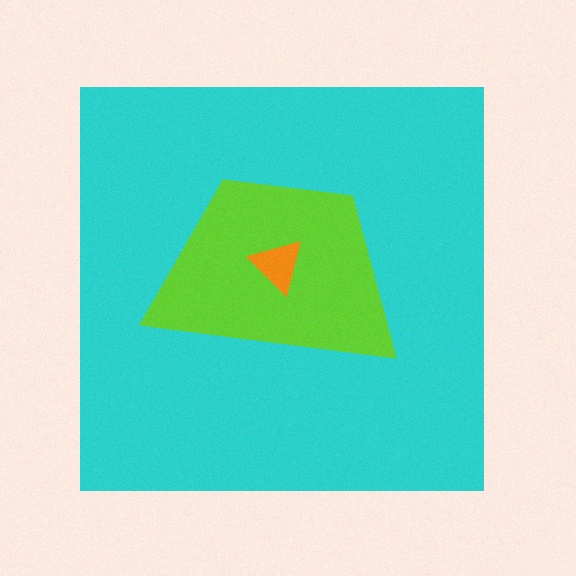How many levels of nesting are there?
3.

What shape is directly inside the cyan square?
The lime trapezoid.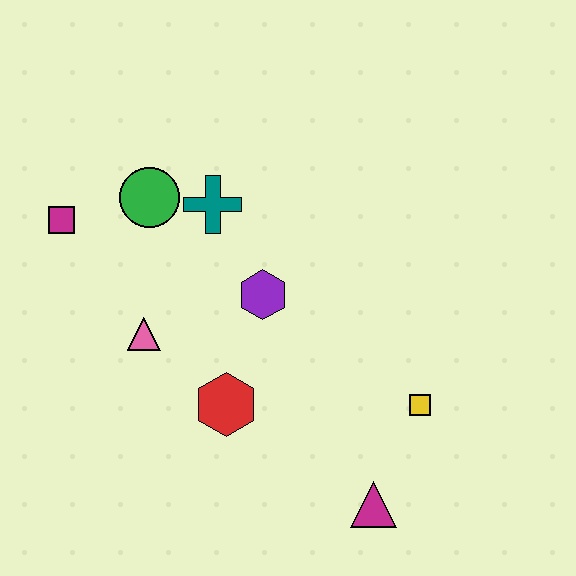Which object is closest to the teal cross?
The green circle is closest to the teal cross.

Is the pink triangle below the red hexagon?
No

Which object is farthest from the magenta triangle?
The magenta square is farthest from the magenta triangle.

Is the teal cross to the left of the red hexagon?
Yes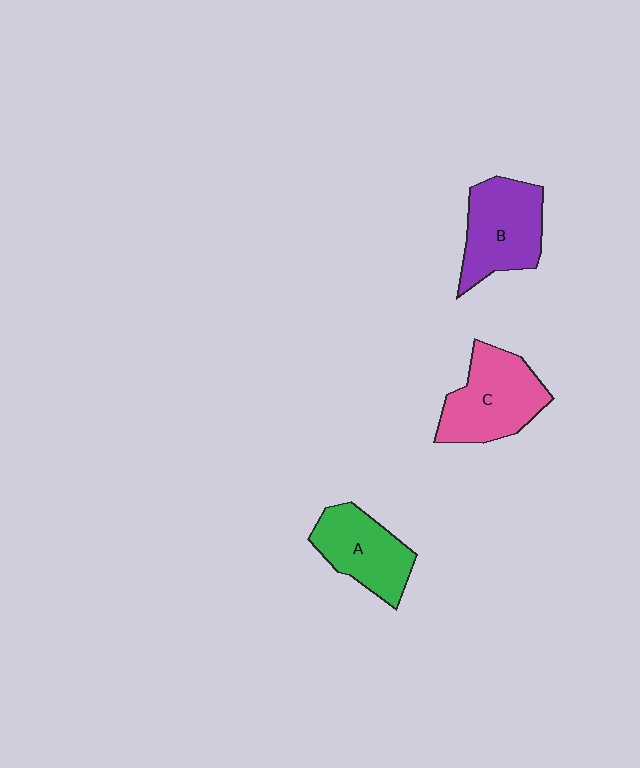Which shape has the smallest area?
Shape A (green).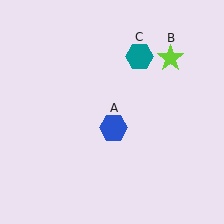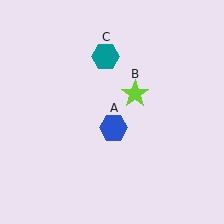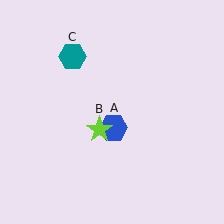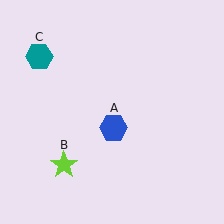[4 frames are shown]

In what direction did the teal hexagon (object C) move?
The teal hexagon (object C) moved left.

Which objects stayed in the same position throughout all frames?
Blue hexagon (object A) remained stationary.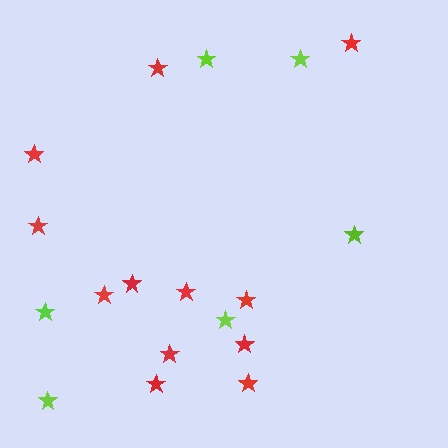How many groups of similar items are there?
There are 2 groups: one group of lime stars (6) and one group of red stars (12).